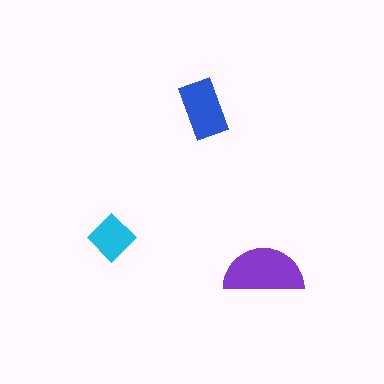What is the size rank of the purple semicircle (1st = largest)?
1st.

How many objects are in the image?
There are 3 objects in the image.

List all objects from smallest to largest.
The cyan diamond, the blue rectangle, the purple semicircle.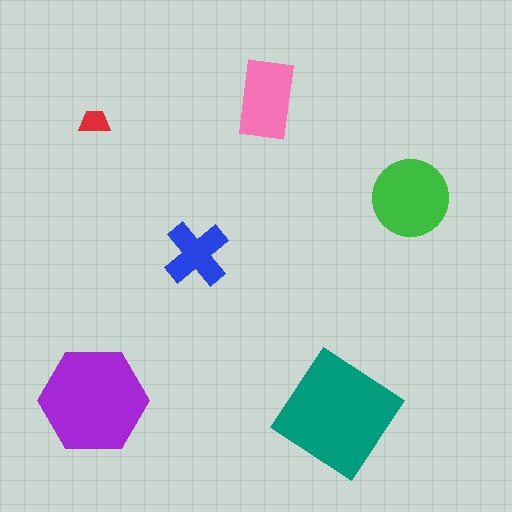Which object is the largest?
The teal diamond.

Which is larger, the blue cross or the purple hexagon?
The purple hexagon.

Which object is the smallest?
The red trapezoid.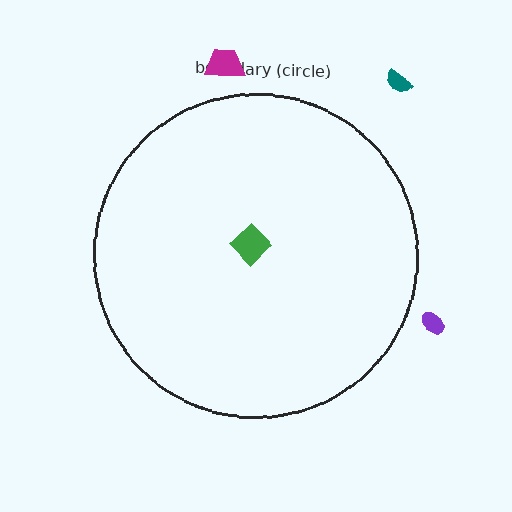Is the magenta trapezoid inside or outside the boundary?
Outside.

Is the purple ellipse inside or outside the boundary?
Outside.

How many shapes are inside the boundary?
1 inside, 3 outside.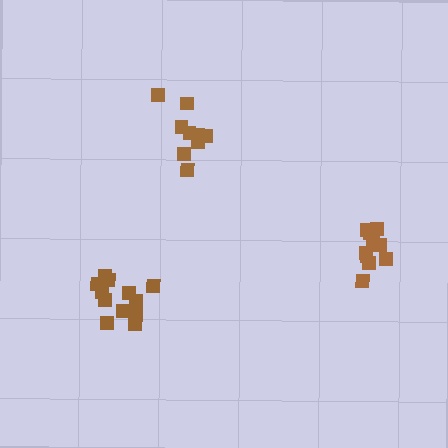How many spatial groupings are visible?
There are 3 spatial groupings.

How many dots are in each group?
Group 1: 10 dots, Group 2: 13 dots, Group 3: 9 dots (32 total).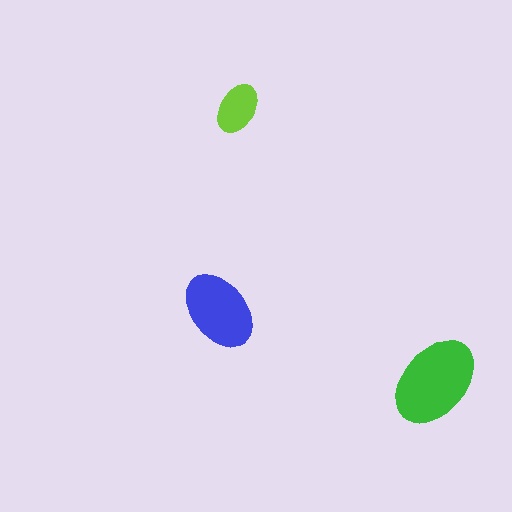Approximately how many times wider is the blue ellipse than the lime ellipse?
About 1.5 times wider.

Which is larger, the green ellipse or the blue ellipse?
The green one.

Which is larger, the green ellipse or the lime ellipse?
The green one.